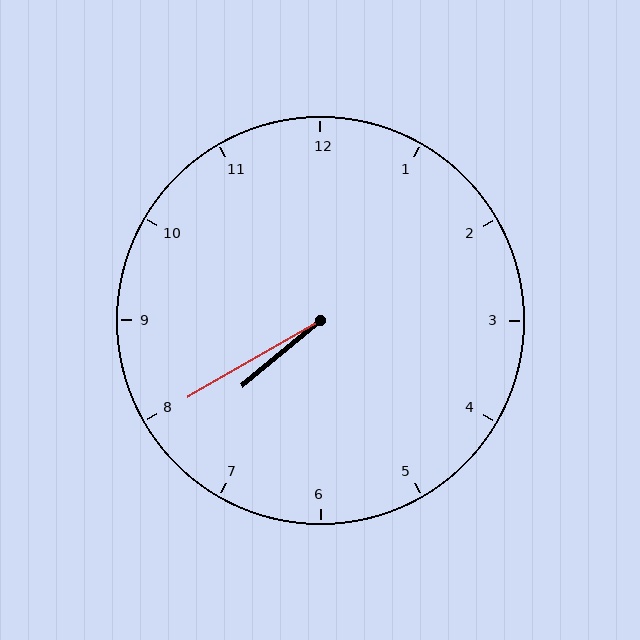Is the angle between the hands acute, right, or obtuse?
It is acute.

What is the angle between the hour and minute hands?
Approximately 10 degrees.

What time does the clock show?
7:40.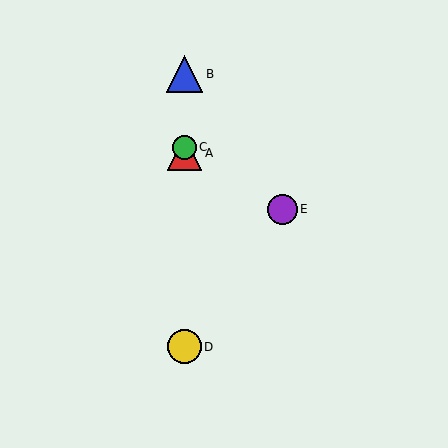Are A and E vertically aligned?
No, A is at x≈184 and E is at x≈282.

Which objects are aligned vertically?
Objects A, B, C, D are aligned vertically.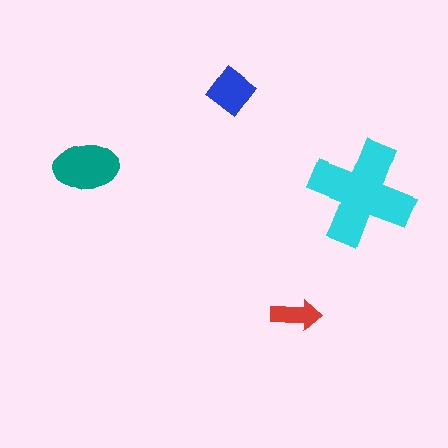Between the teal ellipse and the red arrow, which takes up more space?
The teal ellipse.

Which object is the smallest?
The red arrow.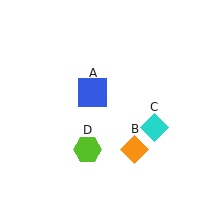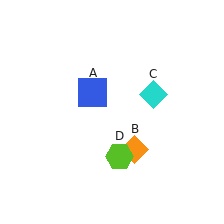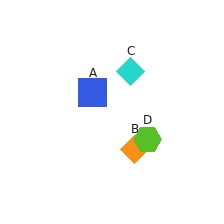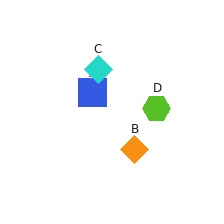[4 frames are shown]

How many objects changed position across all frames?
2 objects changed position: cyan diamond (object C), lime hexagon (object D).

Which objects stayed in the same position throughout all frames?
Blue square (object A) and orange diamond (object B) remained stationary.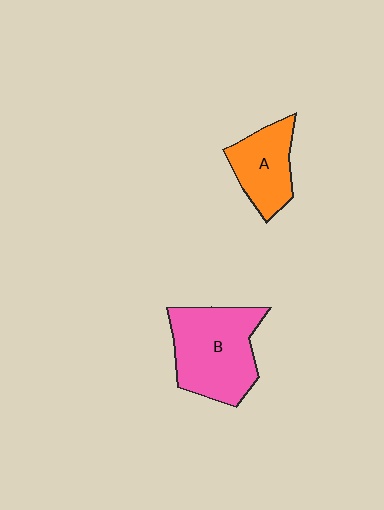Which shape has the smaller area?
Shape A (orange).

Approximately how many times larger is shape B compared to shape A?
Approximately 1.6 times.